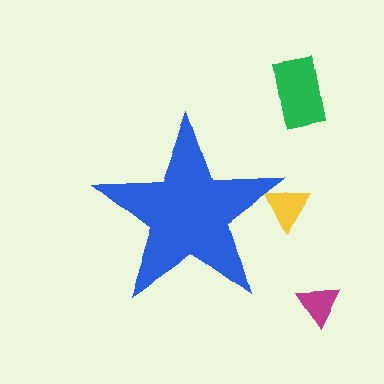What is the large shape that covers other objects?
A blue star.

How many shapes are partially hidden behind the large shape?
1 shape is partially hidden.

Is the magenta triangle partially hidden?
No, the magenta triangle is fully visible.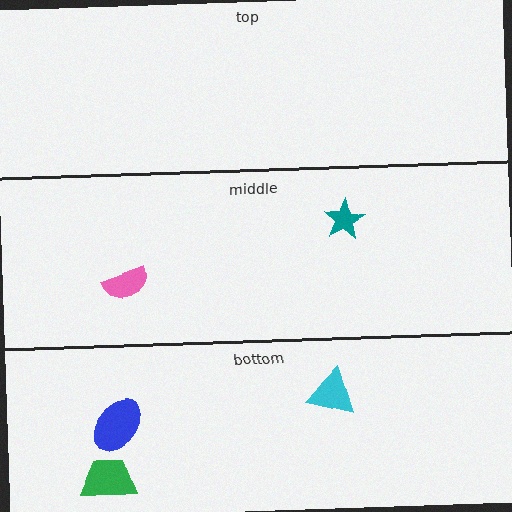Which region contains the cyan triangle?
The bottom region.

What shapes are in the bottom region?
The blue ellipse, the green trapezoid, the cyan triangle.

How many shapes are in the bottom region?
3.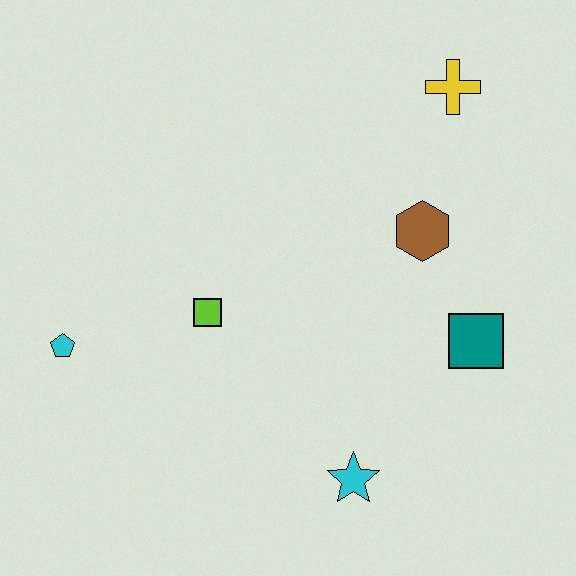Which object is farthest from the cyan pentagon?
The yellow cross is farthest from the cyan pentagon.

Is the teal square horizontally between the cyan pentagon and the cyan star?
No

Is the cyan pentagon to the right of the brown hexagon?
No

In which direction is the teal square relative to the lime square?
The teal square is to the right of the lime square.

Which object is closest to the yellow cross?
The brown hexagon is closest to the yellow cross.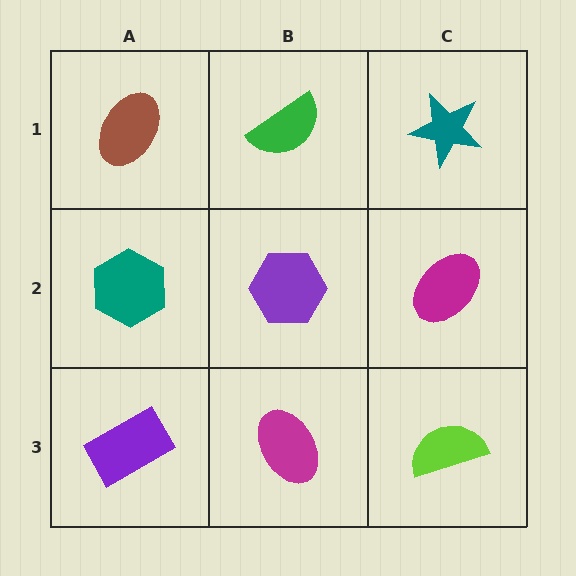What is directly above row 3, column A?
A teal hexagon.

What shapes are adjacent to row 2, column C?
A teal star (row 1, column C), a lime semicircle (row 3, column C), a purple hexagon (row 2, column B).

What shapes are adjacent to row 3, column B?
A purple hexagon (row 2, column B), a purple rectangle (row 3, column A), a lime semicircle (row 3, column C).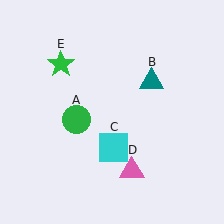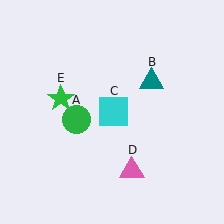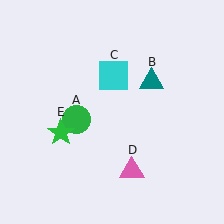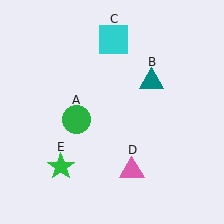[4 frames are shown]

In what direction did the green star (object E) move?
The green star (object E) moved down.